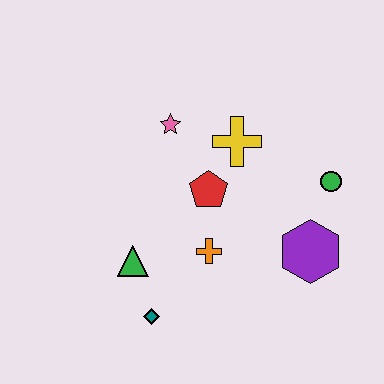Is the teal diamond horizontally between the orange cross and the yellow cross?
No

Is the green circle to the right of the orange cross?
Yes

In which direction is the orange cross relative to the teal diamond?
The orange cross is above the teal diamond.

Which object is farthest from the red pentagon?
The teal diamond is farthest from the red pentagon.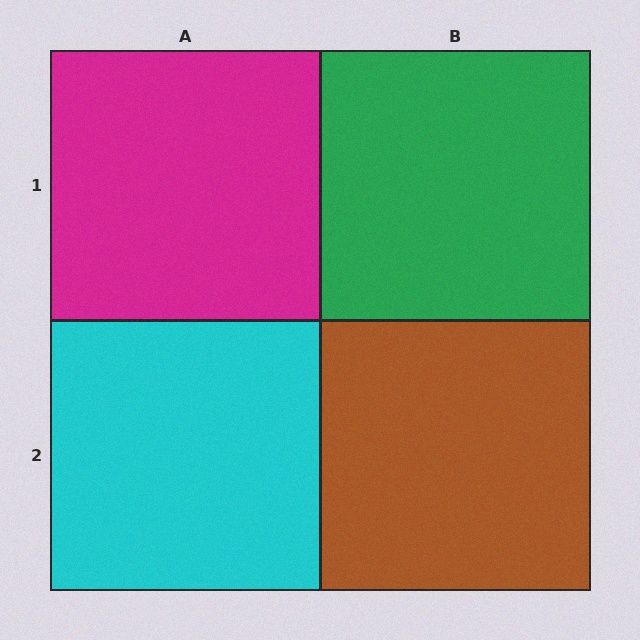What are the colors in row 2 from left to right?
Cyan, brown.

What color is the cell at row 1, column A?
Magenta.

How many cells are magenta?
1 cell is magenta.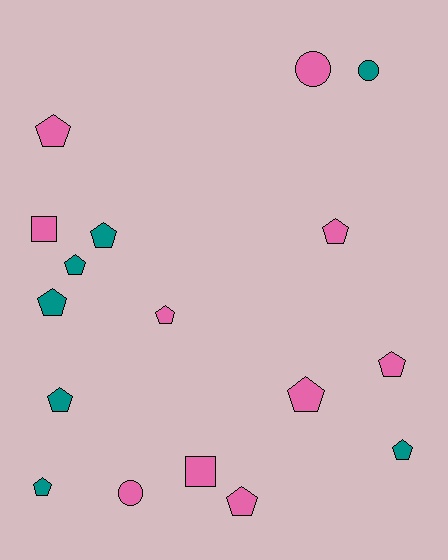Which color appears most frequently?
Pink, with 10 objects.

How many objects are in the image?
There are 17 objects.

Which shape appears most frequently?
Pentagon, with 12 objects.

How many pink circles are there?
There are 2 pink circles.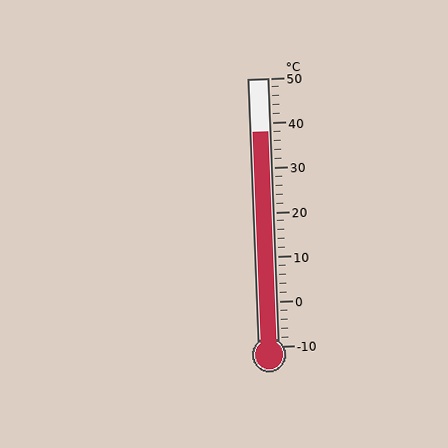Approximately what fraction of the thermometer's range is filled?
The thermometer is filled to approximately 80% of its range.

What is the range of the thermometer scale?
The thermometer scale ranges from -10°C to 50°C.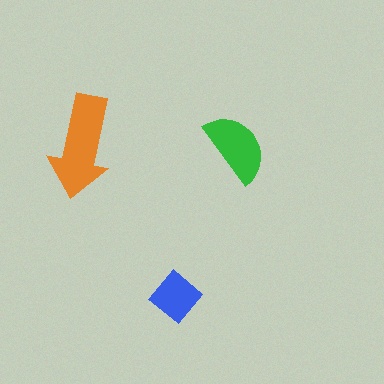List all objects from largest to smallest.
The orange arrow, the green semicircle, the blue diamond.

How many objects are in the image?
There are 3 objects in the image.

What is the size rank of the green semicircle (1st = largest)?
2nd.